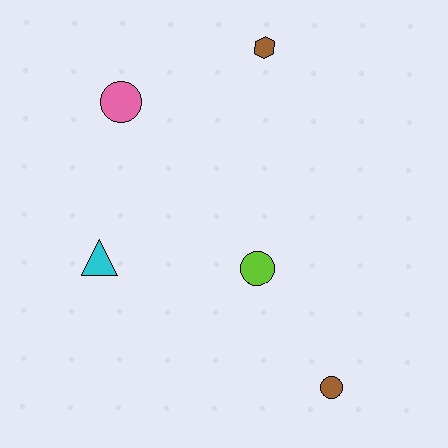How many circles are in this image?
There are 3 circles.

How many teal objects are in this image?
There are no teal objects.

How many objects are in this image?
There are 5 objects.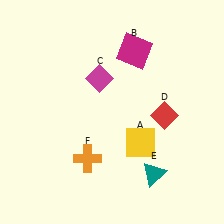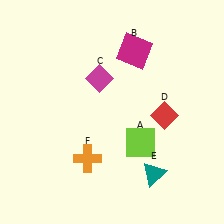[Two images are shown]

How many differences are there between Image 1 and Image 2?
There is 1 difference between the two images.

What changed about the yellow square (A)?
In Image 1, A is yellow. In Image 2, it changed to lime.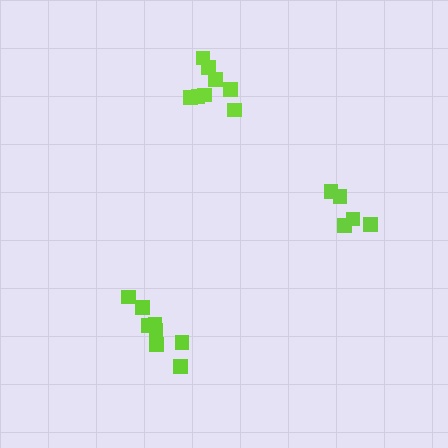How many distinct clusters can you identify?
There are 3 distinct clusters.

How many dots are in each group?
Group 1: 8 dots, Group 2: 8 dots, Group 3: 5 dots (21 total).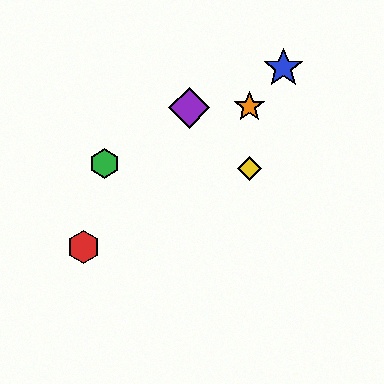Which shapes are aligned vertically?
The yellow diamond, the orange star are aligned vertically.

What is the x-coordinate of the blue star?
The blue star is at x≈283.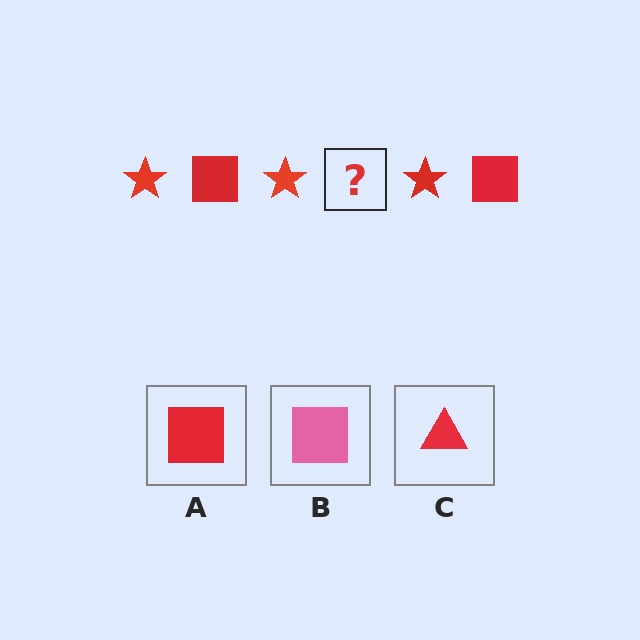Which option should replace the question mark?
Option A.